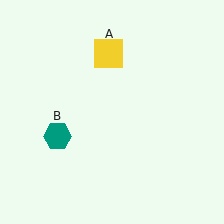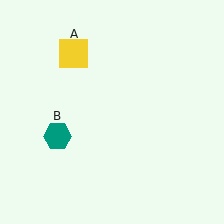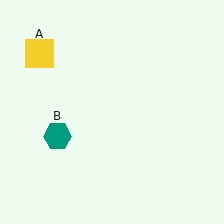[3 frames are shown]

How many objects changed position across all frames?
1 object changed position: yellow square (object A).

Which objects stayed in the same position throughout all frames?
Teal hexagon (object B) remained stationary.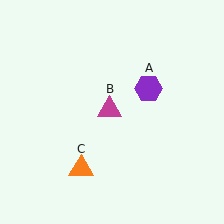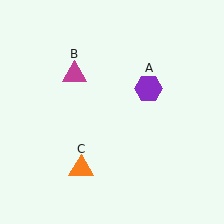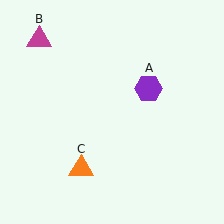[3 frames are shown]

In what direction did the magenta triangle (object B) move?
The magenta triangle (object B) moved up and to the left.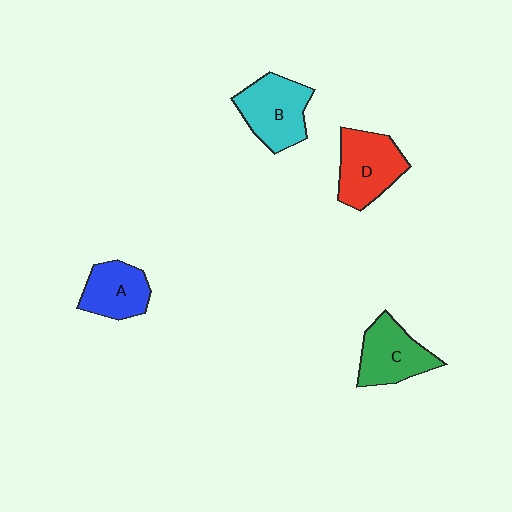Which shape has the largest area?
Shape B (cyan).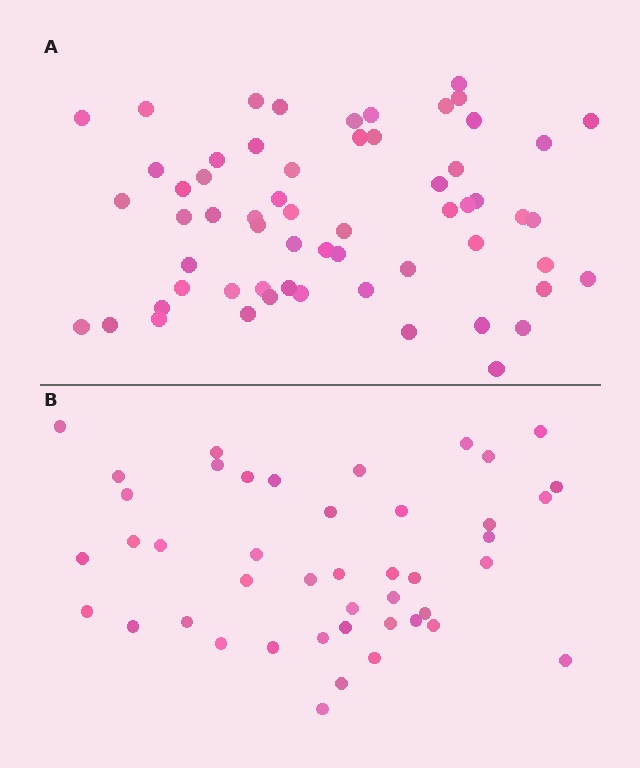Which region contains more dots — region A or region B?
Region A (the top region) has more dots.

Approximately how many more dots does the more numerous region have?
Region A has approximately 15 more dots than region B.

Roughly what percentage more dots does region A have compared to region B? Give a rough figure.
About 35% more.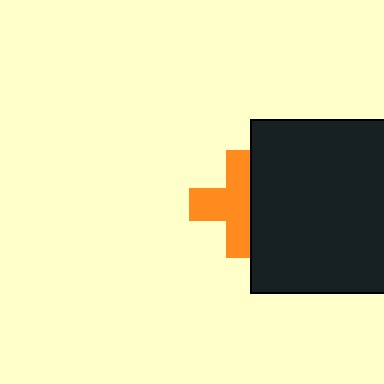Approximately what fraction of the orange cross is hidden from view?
Roughly 38% of the orange cross is hidden behind the black square.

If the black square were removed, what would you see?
You would see the complete orange cross.